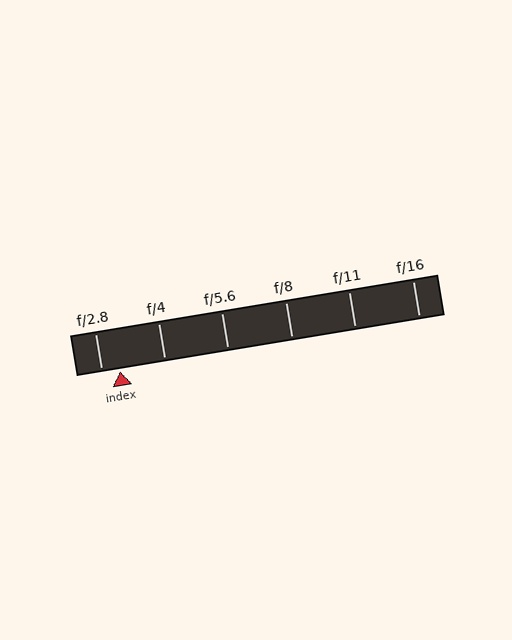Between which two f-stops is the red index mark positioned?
The index mark is between f/2.8 and f/4.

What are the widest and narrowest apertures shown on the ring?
The widest aperture shown is f/2.8 and the narrowest is f/16.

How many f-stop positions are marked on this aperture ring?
There are 6 f-stop positions marked.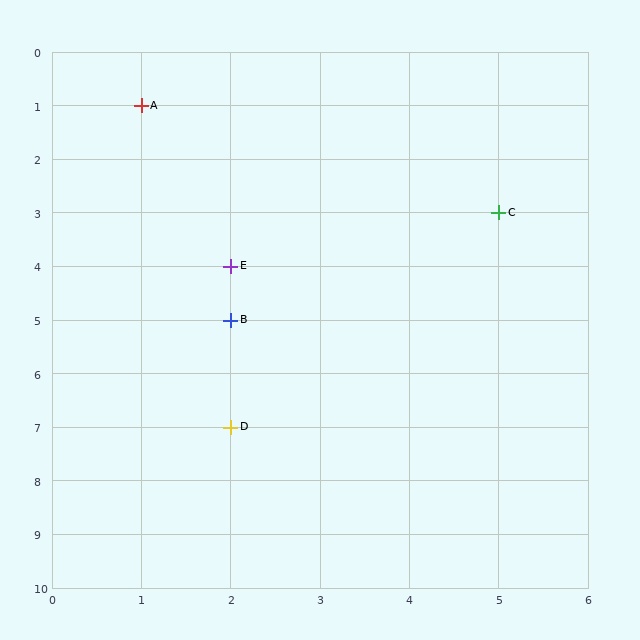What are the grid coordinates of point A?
Point A is at grid coordinates (1, 1).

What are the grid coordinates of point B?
Point B is at grid coordinates (2, 5).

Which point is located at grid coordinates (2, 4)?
Point E is at (2, 4).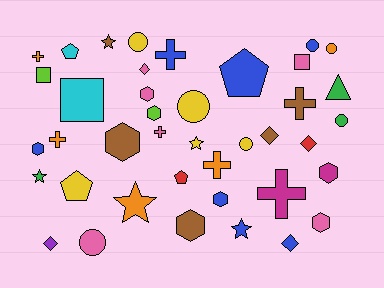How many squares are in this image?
There are 3 squares.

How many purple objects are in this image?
There is 1 purple object.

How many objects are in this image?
There are 40 objects.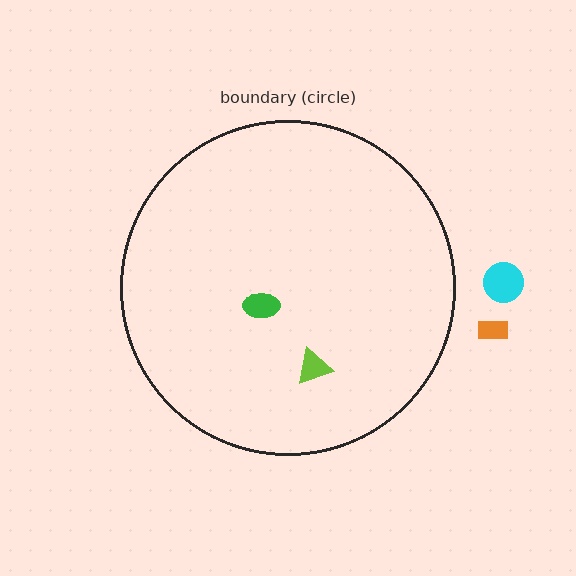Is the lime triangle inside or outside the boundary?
Inside.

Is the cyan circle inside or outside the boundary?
Outside.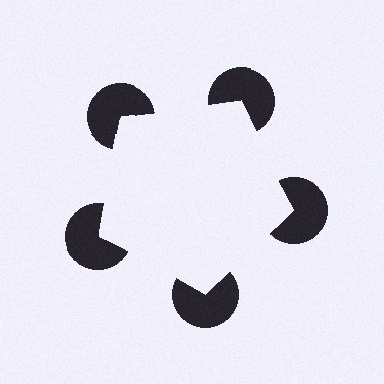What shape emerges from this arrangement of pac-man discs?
An illusory pentagon — its edges are inferred from the aligned wedge cuts in the pac-man discs, not physically drawn.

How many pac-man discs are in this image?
There are 5 — one at each vertex of the illusory pentagon.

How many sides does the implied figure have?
5 sides.